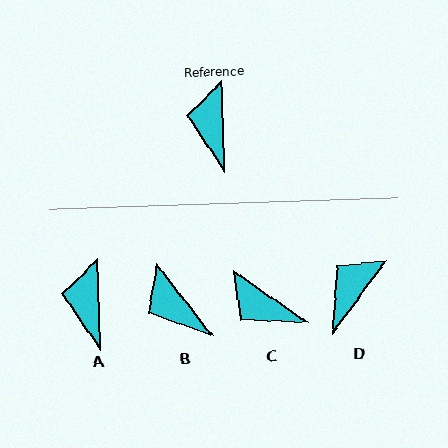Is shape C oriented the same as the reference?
No, it is off by about 53 degrees.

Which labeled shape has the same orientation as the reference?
A.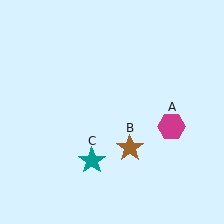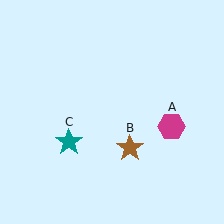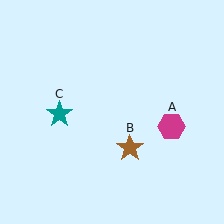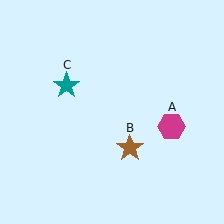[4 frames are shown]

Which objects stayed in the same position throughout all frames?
Magenta hexagon (object A) and brown star (object B) remained stationary.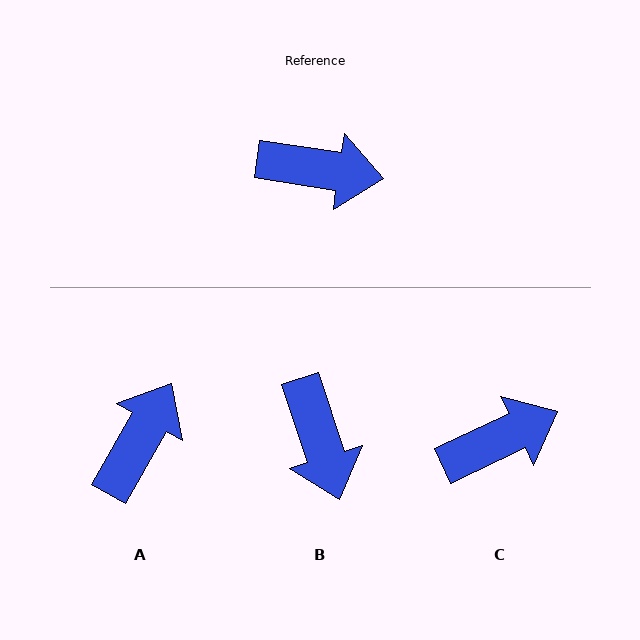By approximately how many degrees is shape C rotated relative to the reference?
Approximately 34 degrees counter-clockwise.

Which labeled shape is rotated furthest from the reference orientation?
A, about 69 degrees away.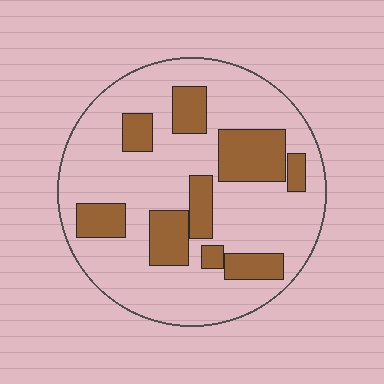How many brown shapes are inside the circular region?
9.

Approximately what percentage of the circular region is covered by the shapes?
Approximately 25%.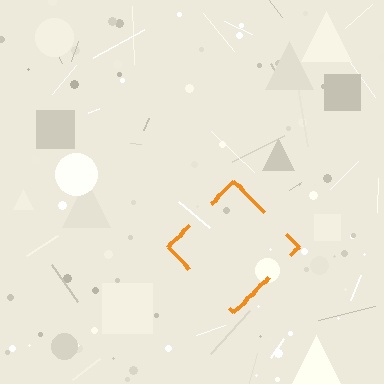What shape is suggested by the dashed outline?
The dashed outline suggests a diamond.